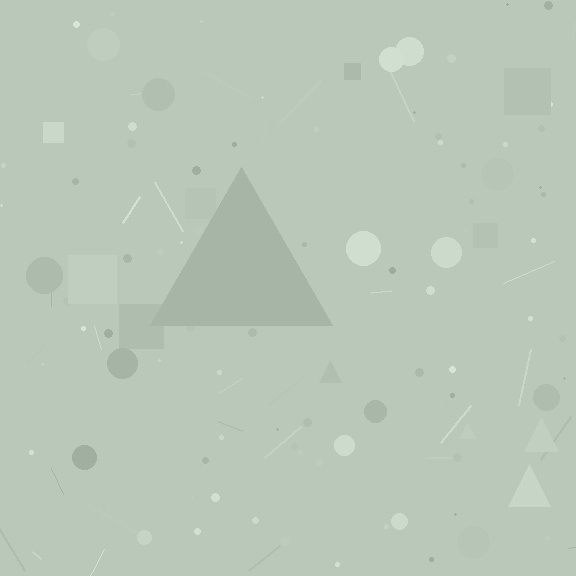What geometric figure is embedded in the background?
A triangle is embedded in the background.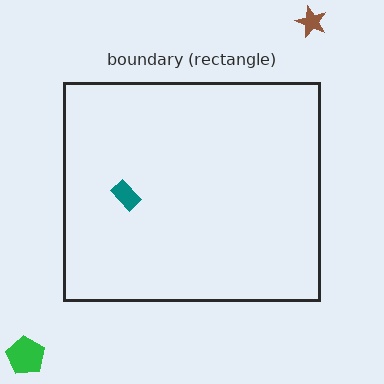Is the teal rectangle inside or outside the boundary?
Inside.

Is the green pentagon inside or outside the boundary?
Outside.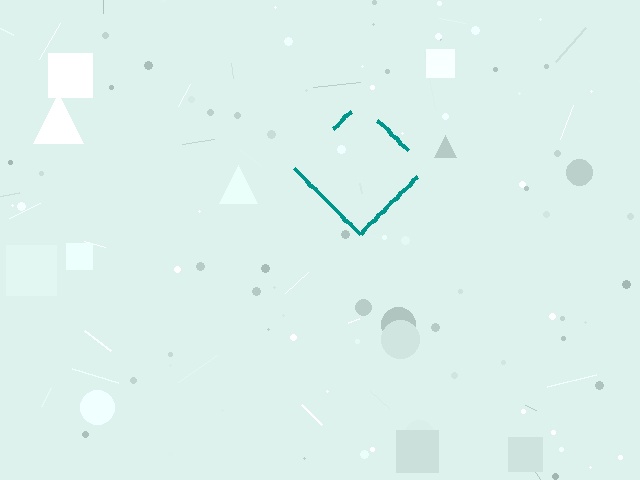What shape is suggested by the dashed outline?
The dashed outline suggests a diamond.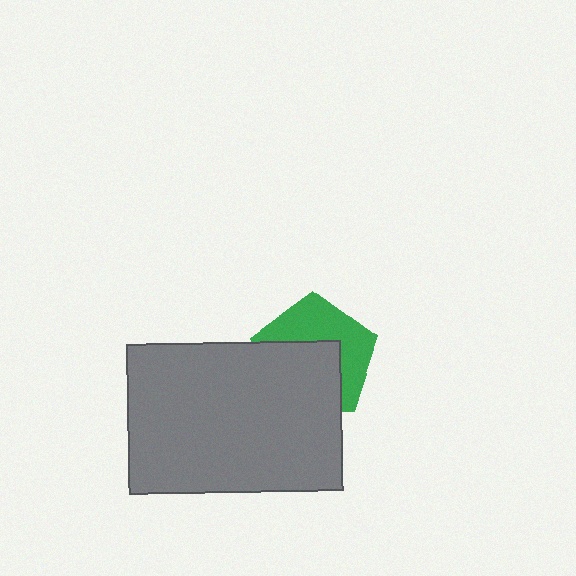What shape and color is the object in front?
The object in front is a gray rectangle.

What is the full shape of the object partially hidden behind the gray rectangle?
The partially hidden object is a green pentagon.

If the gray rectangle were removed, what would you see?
You would see the complete green pentagon.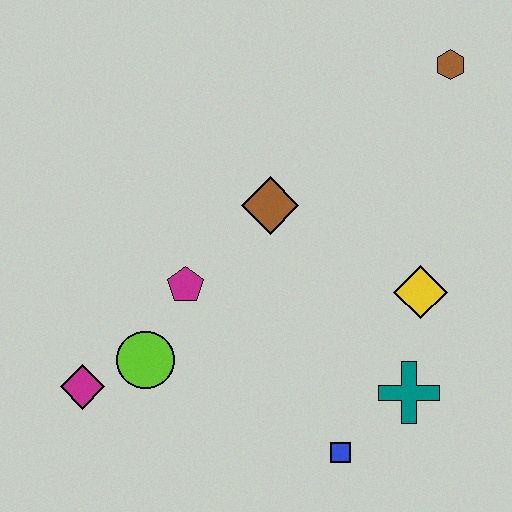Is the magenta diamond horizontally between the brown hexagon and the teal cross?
No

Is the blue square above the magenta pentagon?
No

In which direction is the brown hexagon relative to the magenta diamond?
The brown hexagon is to the right of the magenta diamond.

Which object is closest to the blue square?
The teal cross is closest to the blue square.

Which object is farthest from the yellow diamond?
The magenta diamond is farthest from the yellow diamond.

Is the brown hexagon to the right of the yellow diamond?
Yes